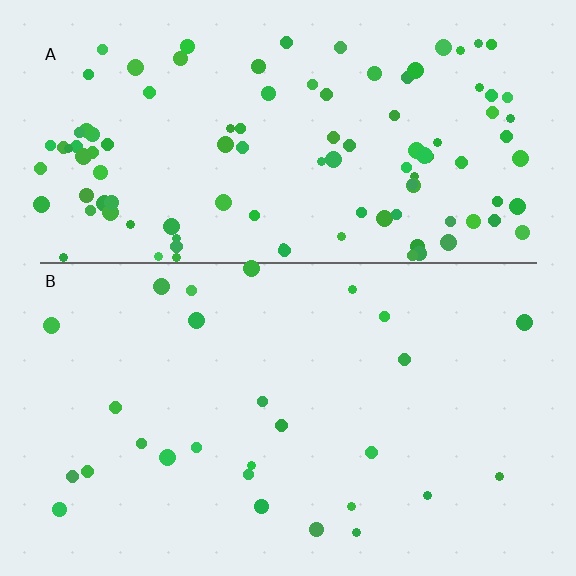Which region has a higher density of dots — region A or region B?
A (the top).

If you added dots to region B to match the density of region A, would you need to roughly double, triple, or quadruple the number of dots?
Approximately quadruple.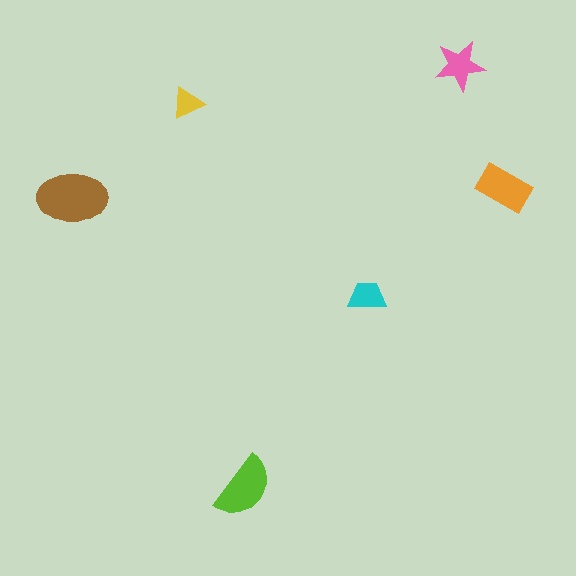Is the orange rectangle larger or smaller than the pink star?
Larger.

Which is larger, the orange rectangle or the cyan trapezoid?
The orange rectangle.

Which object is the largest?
The brown ellipse.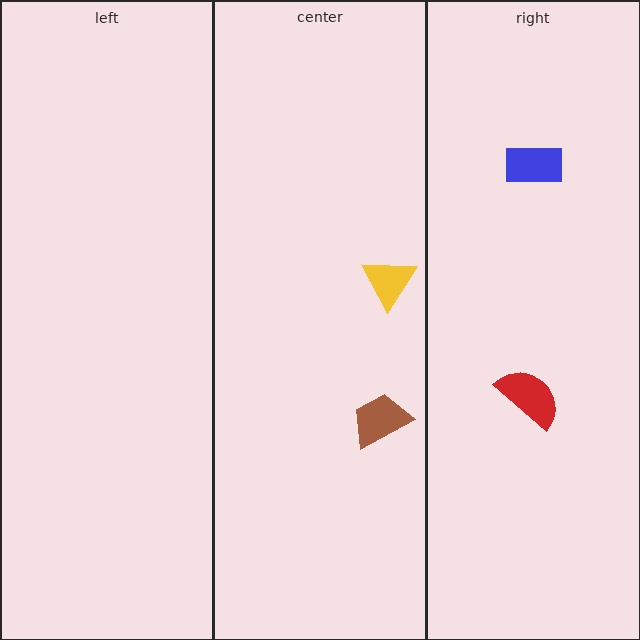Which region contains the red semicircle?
The right region.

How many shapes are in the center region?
2.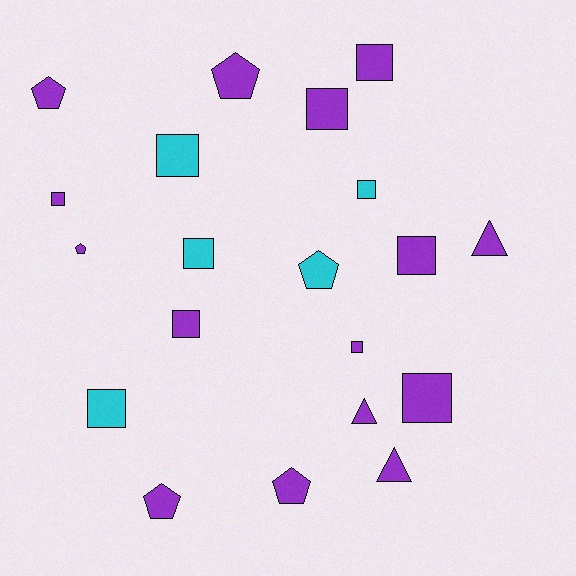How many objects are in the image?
There are 20 objects.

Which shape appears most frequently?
Square, with 11 objects.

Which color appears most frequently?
Purple, with 15 objects.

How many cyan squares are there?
There are 4 cyan squares.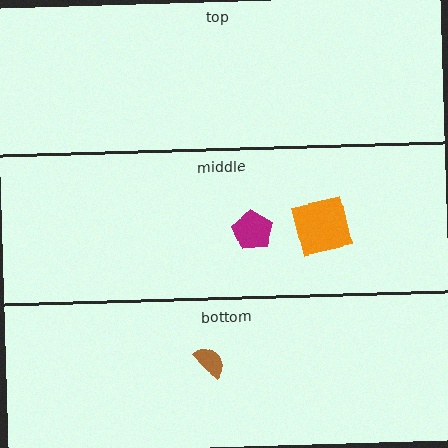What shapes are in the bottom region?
The brown semicircle.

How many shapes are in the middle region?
2.